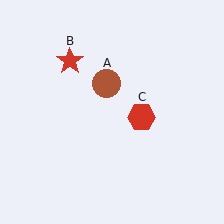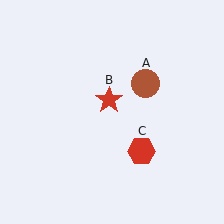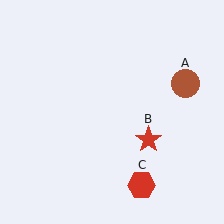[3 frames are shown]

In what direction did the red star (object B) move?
The red star (object B) moved down and to the right.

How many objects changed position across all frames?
3 objects changed position: brown circle (object A), red star (object B), red hexagon (object C).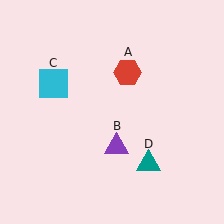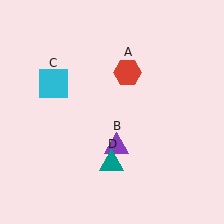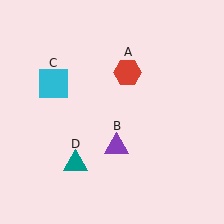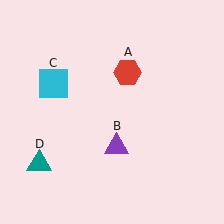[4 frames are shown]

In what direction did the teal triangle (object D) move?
The teal triangle (object D) moved left.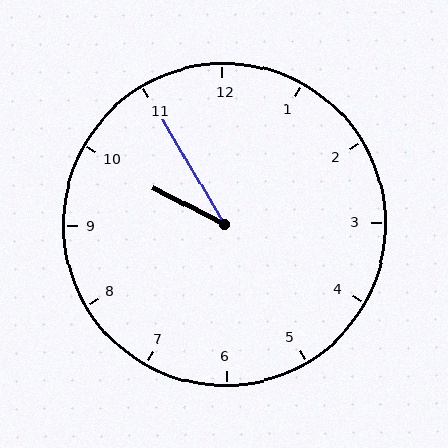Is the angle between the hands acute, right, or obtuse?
It is acute.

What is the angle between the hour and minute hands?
Approximately 32 degrees.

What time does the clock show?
9:55.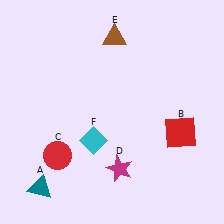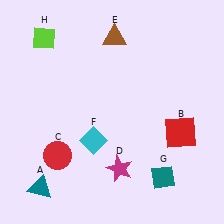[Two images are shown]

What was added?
A teal diamond (G), a lime diamond (H) were added in Image 2.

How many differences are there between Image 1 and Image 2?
There are 2 differences between the two images.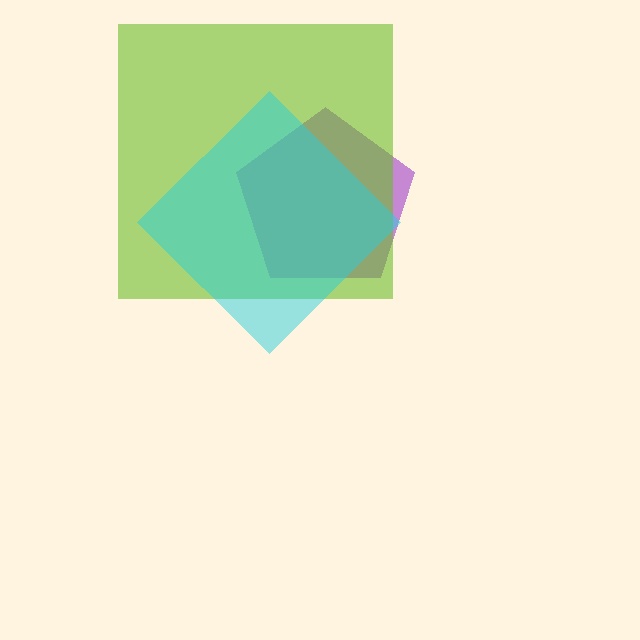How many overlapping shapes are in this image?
There are 3 overlapping shapes in the image.